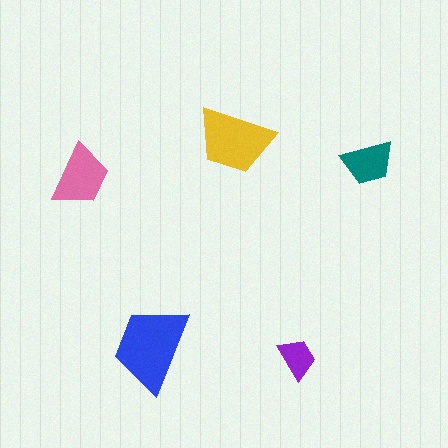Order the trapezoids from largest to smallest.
the blue one, the yellow one, the pink one, the teal one, the purple one.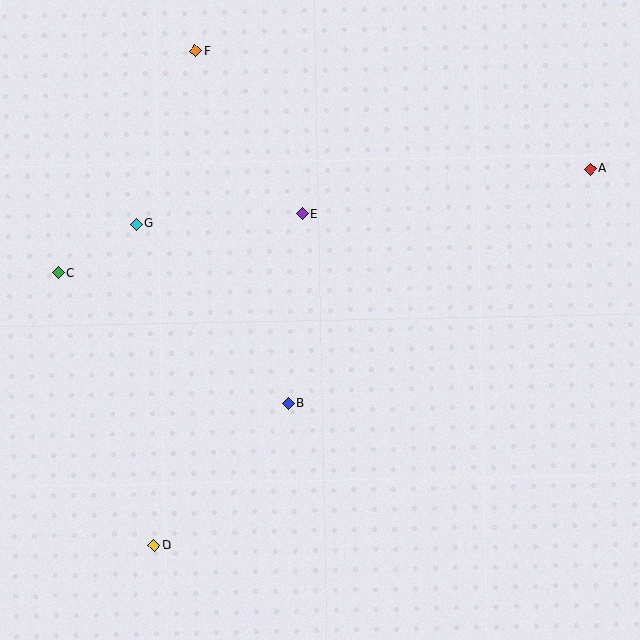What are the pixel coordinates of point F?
Point F is at (195, 51).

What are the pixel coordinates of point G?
Point G is at (136, 224).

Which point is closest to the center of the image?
Point B at (288, 403) is closest to the center.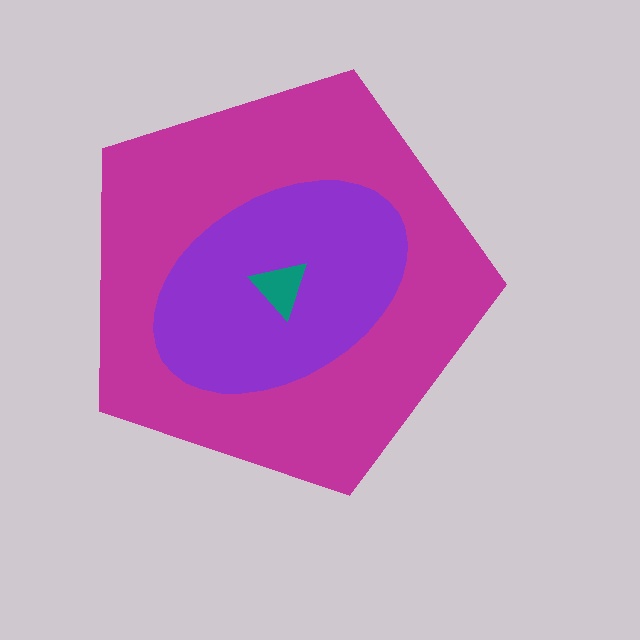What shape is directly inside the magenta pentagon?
The purple ellipse.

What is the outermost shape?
The magenta pentagon.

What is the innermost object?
The teal triangle.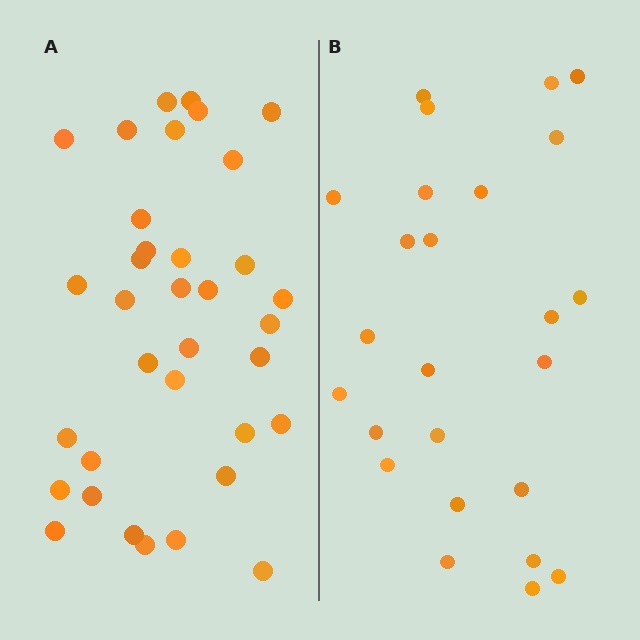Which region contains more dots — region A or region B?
Region A (the left region) has more dots.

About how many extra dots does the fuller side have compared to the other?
Region A has roughly 10 or so more dots than region B.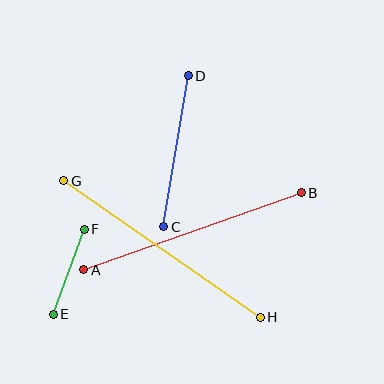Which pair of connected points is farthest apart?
Points G and H are farthest apart.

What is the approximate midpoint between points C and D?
The midpoint is at approximately (176, 151) pixels.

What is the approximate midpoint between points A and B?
The midpoint is at approximately (193, 231) pixels.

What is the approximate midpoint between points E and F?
The midpoint is at approximately (69, 272) pixels.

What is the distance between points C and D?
The distance is approximately 153 pixels.